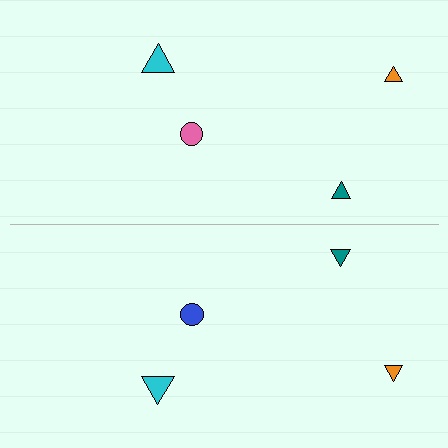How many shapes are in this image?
There are 8 shapes in this image.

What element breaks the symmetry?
The blue circle on the bottom side breaks the symmetry — its mirror counterpart is pink.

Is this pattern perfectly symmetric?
No, the pattern is not perfectly symmetric. The blue circle on the bottom side breaks the symmetry — its mirror counterpart is pink.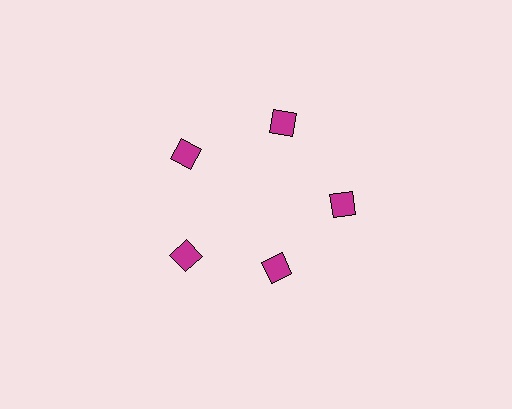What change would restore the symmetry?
The symmetry would be restored by moving it outward, back onto the ring so that all 5 squares sit at equal angles and equal distance from the center.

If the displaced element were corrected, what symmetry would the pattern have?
It would have 5-fold rotational symmetry — the pattern would map onto itself every 72 degrees.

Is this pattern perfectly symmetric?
No. The 5 magenta squares are arranged in a ring, but one element near the 5 o'clock position is pulled inward toward the center, breaking the 5-fold rotational symmetry.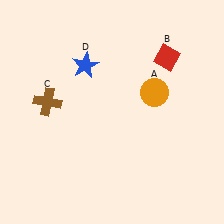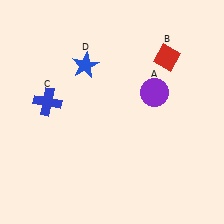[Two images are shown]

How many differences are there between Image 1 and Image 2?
There are 2 differences between the two images.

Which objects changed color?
A changed from orange to purple. C changed from brown to blue.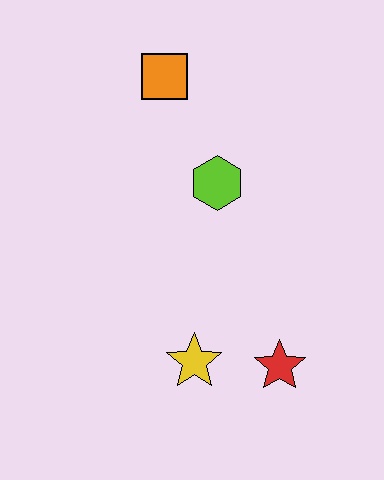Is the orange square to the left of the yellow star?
Yes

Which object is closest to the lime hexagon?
The orange square is closest to the lime hexagon.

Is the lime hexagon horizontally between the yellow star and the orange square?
No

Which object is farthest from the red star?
The orange square is farthest from the red star.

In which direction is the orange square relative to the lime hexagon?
The orange square is above the lime hexagon.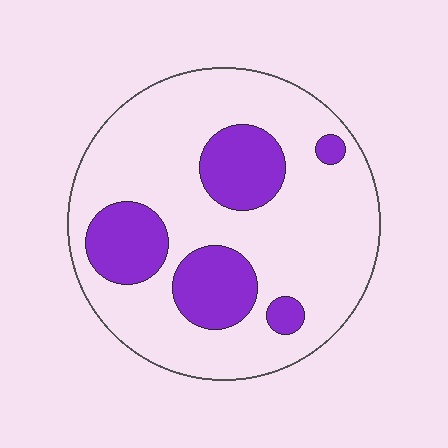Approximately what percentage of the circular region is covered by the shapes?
Approximately 25%.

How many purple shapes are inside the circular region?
5.